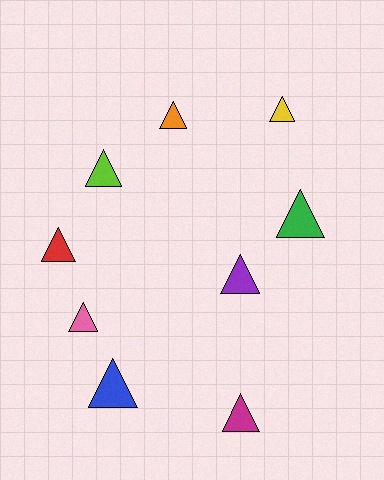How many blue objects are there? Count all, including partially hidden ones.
There is 1 blue object.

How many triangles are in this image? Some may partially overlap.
There are 9 triangles.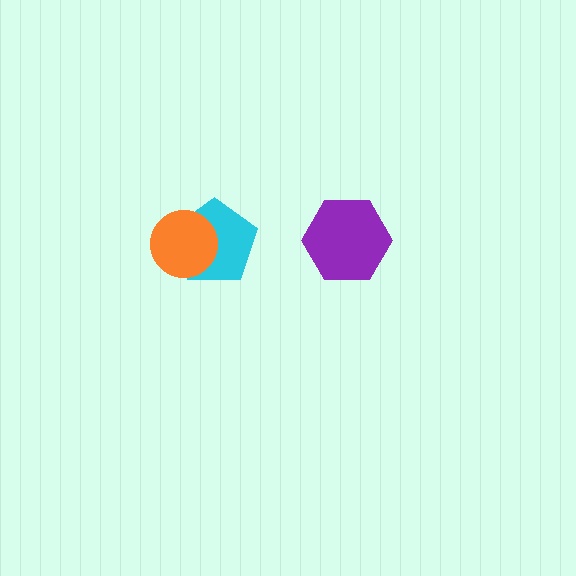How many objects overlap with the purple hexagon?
0 objects overlap with the purple hexagon.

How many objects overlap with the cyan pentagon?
1 object overlaps with the cyan pentagon.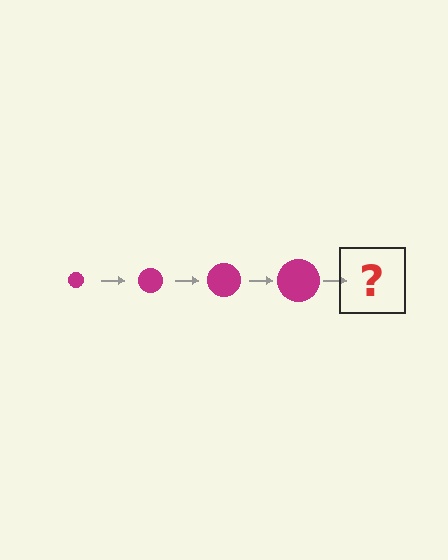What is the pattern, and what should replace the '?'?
The pattern is that the circle gets progressively larger each step. The '?' should be a magenta circle, larger than the previous one.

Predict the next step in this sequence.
The next step is a magenta circle, larger than the previous one.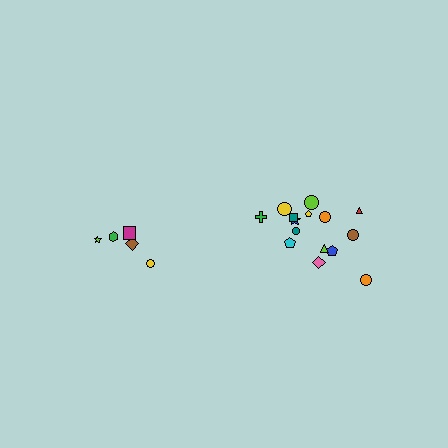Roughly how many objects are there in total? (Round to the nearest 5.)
Roughly 20 objects in total.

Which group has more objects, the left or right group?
The right group.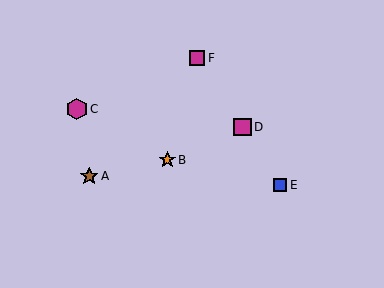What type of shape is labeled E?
Shape E is a blue square.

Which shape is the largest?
The magenta hexagon (labeled C) is the largest.